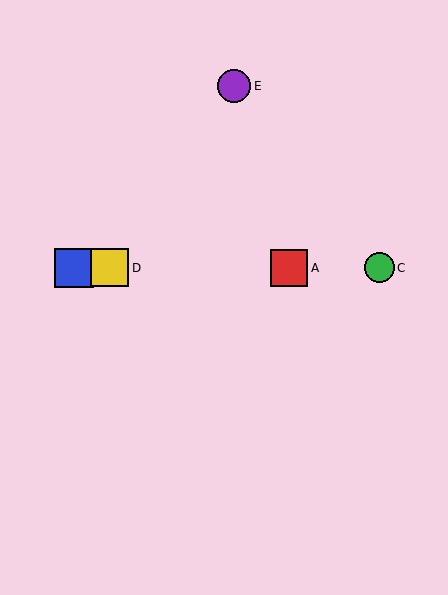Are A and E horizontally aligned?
No, A is at y≈268 and E is at y≈86.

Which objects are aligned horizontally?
Objects A, B, C, D are aligned horizontally.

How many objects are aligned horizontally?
4 objects (A, B, C, D) are aligned horizontally.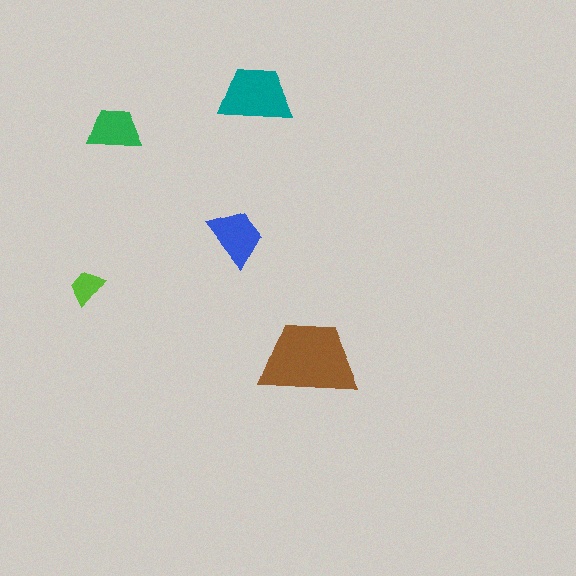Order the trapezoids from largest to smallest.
the brown one, the teal one, the blue one, the green one, the lime one.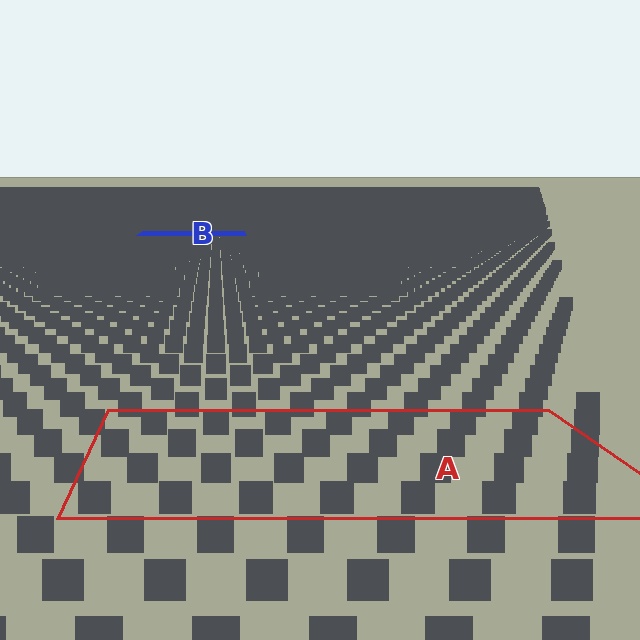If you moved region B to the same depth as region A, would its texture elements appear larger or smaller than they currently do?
They would appear larger. At a closer depth, the same texture elements are projected at a bigger on-screen size.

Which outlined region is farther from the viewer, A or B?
Region B is farther from the viewer — the texture elements inside it appear smaller and more densely packed.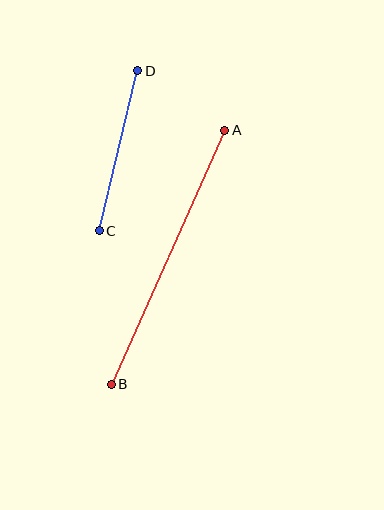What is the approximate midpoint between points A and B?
The midpoint is at approximately (168, 257) pixels.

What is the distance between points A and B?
The distance is approximately 278 pixels.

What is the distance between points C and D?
The distance is approximately 165 pixels.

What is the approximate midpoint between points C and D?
The midpoint is at approximately (118, 151) pixels.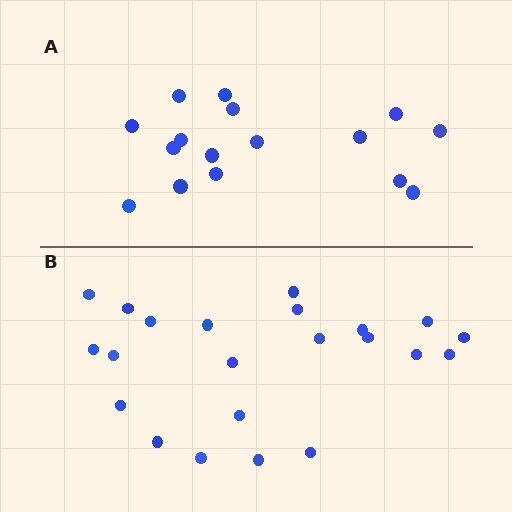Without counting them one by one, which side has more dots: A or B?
Region B (the bottom region) has more dots.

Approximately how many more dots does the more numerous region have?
Region B has about 6 more dots than region A.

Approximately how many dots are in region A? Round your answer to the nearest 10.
About 20 dots. (The exact count is 16, which rounds to 20.)